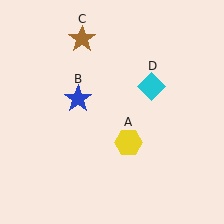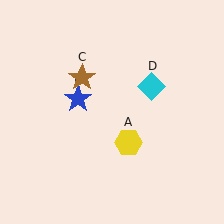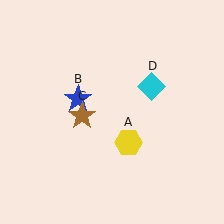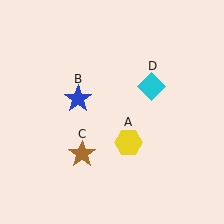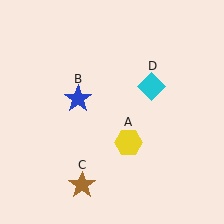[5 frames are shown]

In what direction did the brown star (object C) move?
The brown star (object C) moved down.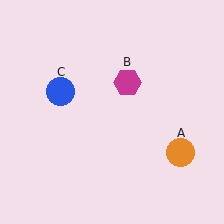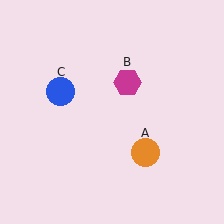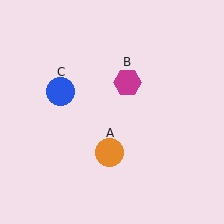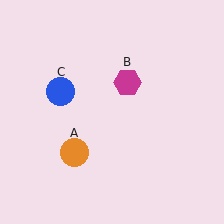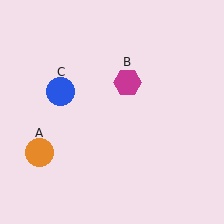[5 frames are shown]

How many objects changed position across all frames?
1 object changed position: orange circle (object A).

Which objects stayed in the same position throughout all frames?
Magenta hexagon (object B) and blue circle (object C) remained stationary.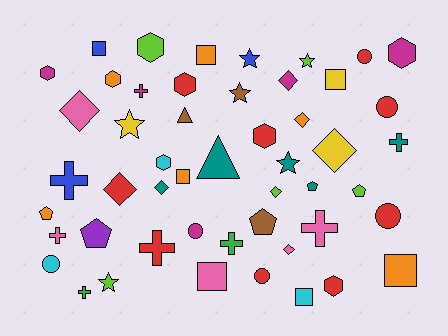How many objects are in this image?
There are 50 objects.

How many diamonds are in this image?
There are 8 diamonds.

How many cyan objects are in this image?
There are 3 cyan objects.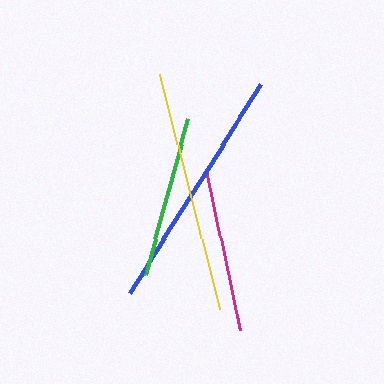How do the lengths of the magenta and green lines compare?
The magenta and green lines are approximately the same length.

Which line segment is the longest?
The blue line is the longest at approximately 246 pixels.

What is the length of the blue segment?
The blue segment is approximately 246 pixels long.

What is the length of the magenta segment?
The magenta segment is approximately 164 pixels long.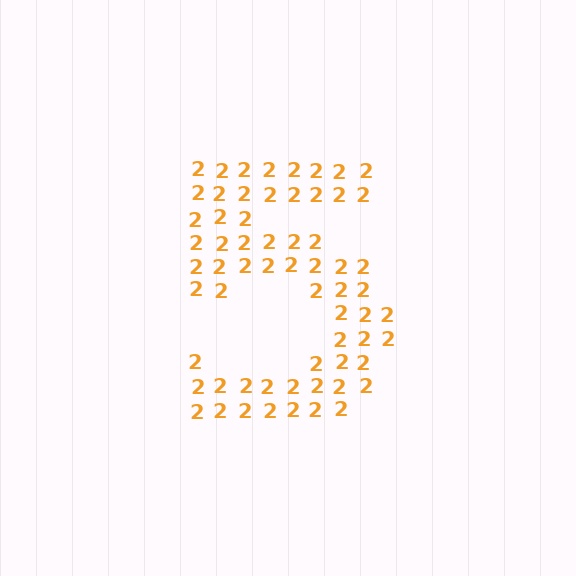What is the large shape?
The large shape is the digit 5.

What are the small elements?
The small elements are digit 2's.